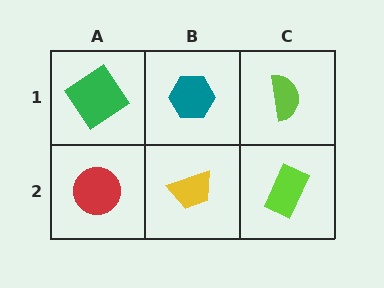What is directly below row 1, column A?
A red circle.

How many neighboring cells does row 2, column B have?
3.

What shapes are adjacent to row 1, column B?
A yellow trapezoid (row 2, column B), a green diamond (row 1, column A), a lime semicircle (row 1, column C).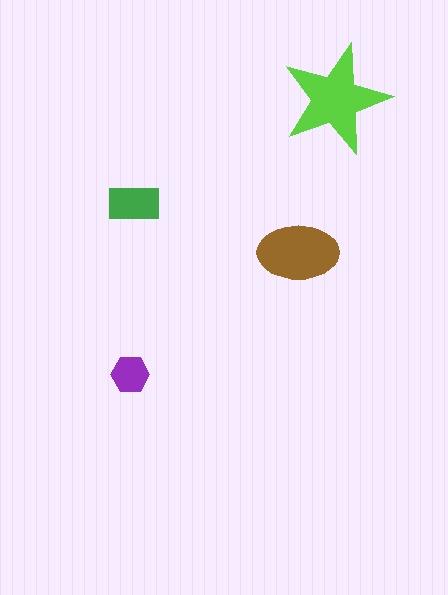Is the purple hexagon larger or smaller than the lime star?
Smaller.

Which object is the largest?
The lime star.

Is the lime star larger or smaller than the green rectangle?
Larger.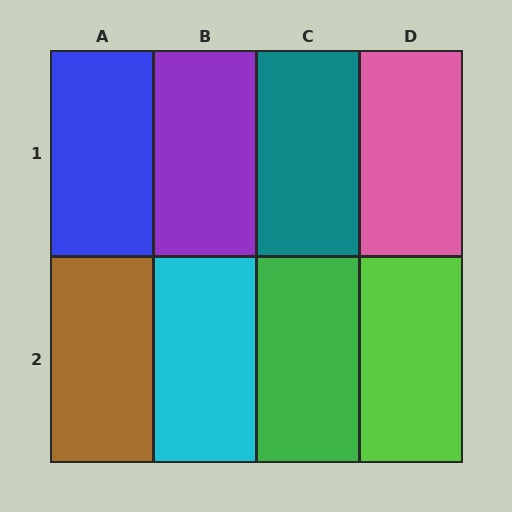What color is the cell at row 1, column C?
Teal.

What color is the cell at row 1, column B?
Purple.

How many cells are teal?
1 cell is teal.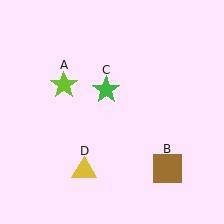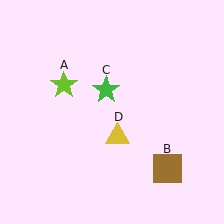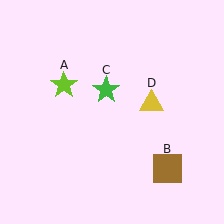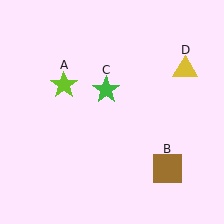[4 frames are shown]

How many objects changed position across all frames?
1 object changed position: yellow triangle (object D).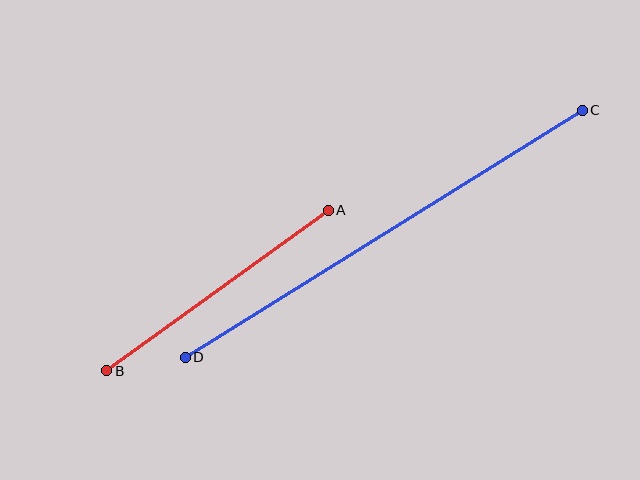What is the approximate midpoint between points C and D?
The midpoint is at approximately (384, 234) pixels.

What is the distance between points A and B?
The distance is approximately 273 pixels.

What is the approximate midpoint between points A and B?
The midpoint is at approximately (218, 290) pixels.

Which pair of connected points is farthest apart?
Points C and D are farthest apart.